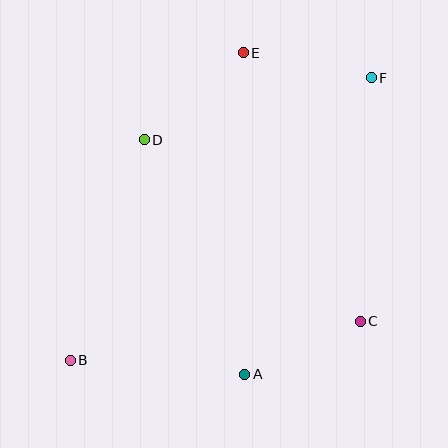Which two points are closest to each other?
Points A and C are closest to each other.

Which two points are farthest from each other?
Points B and F are farthest from each other.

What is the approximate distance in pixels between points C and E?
The distance between C and E is approximately 293 pixels.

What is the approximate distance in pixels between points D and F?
The distance between D and F is approximately 235 pixels.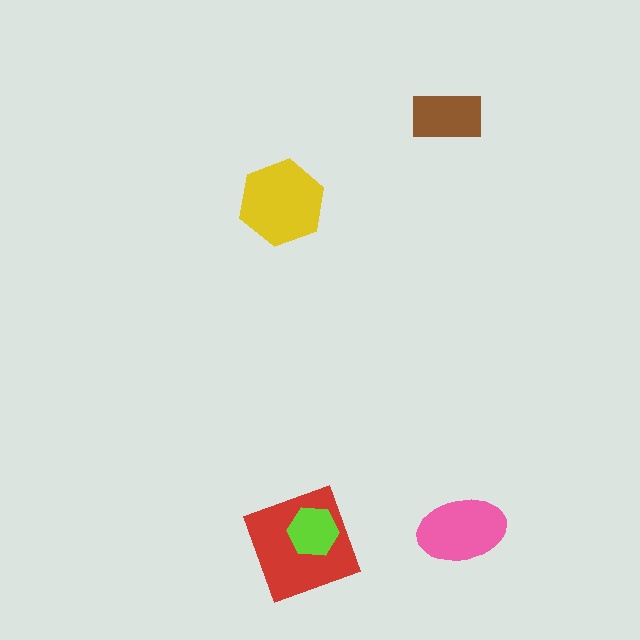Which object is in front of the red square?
The lime hexagon is in front of the red square.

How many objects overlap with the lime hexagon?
1 object overlaps with the lime hexagon.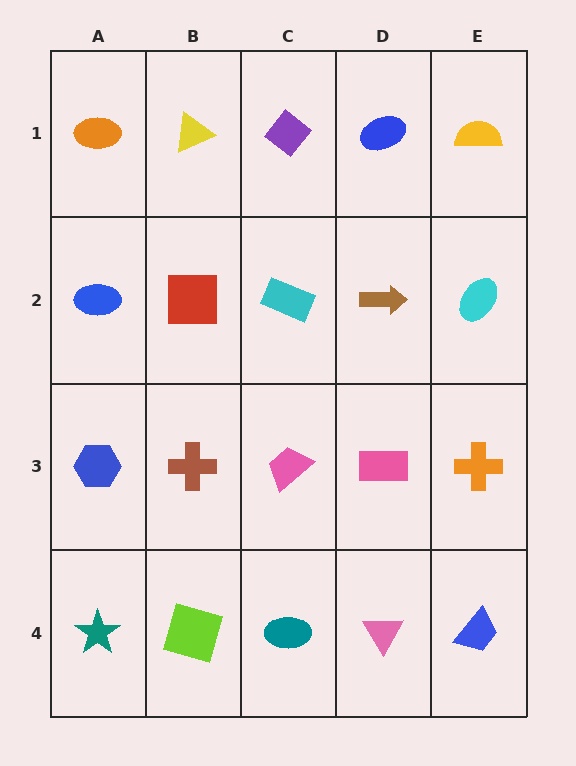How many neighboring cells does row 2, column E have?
3.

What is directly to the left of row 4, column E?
A pink triangle.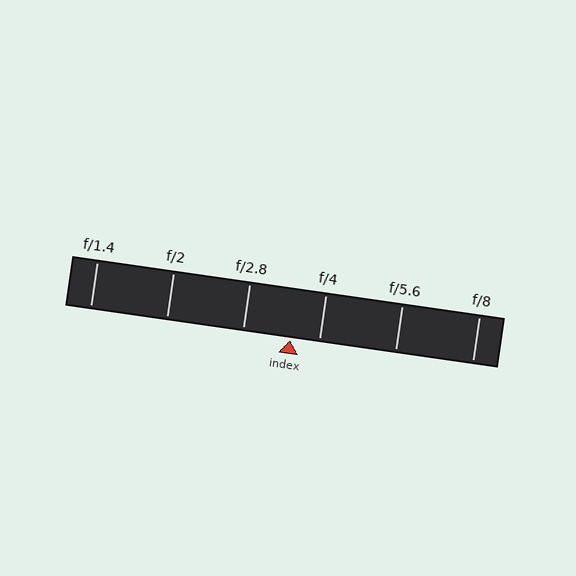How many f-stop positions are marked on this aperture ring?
There are 6 f-stop positions marked.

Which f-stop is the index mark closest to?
The index mark is closest to f/4.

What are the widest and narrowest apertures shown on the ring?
The widest aperture shown is f/1.4 and the narrowest is f/8.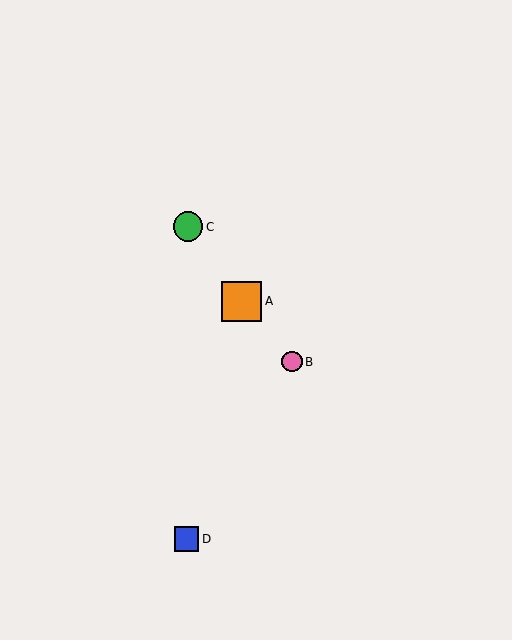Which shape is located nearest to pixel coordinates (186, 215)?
The green circle (labeled C) at (188, 227) is nearest to that location.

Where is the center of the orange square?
The center of the orange square is at (242, 301).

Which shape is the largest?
The orange square (labeled A) is the largest.